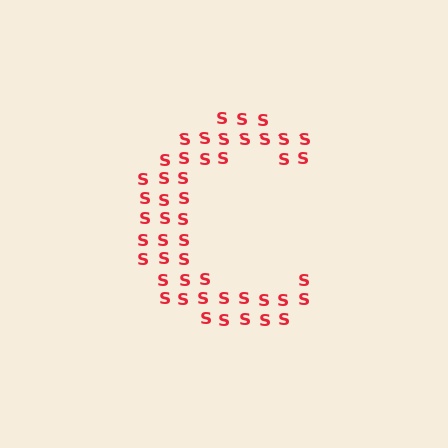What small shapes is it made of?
It is made of small letter S's.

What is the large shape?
The large shape is the letter C.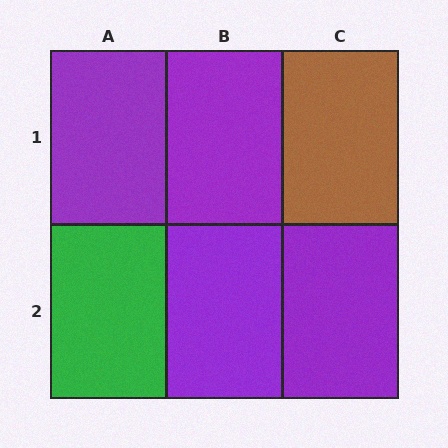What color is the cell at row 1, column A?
Purple.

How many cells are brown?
1 cell is brown.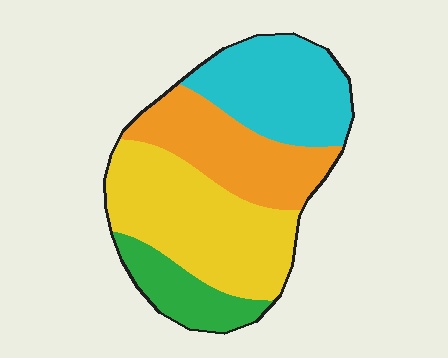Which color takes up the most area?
Yellow, at roughly 35%.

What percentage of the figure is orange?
Orange covers roughly 25% of the figure.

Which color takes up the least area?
Green, at roughly 15%.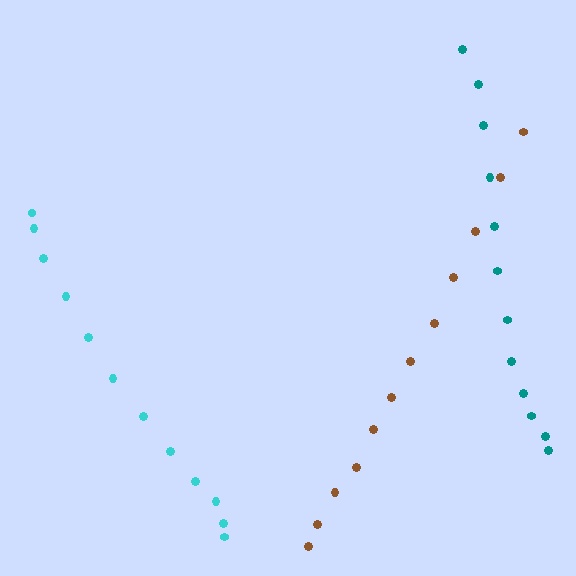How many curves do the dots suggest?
There are 3 distinct paths.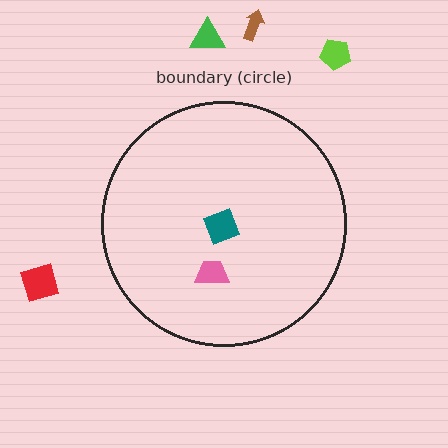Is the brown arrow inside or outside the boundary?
Outside.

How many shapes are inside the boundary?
2 inside, 4 outside.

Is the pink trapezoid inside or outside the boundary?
Inside.